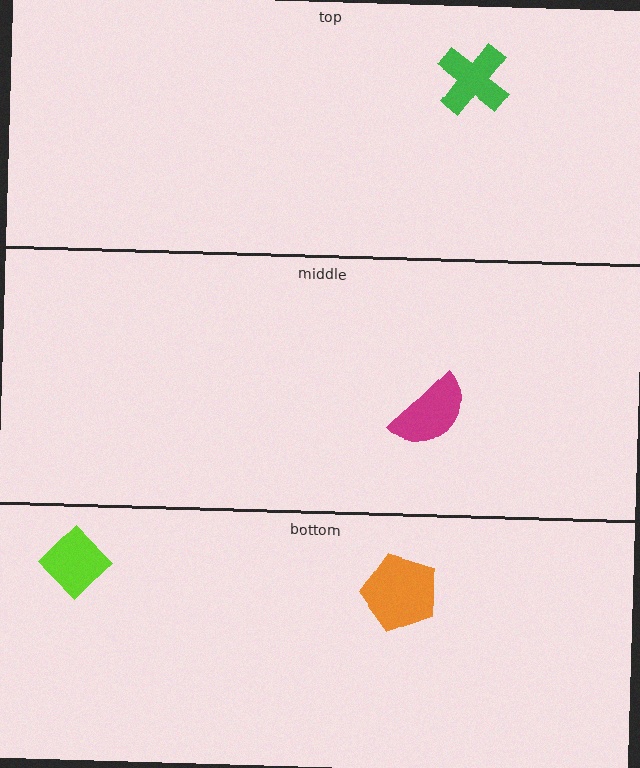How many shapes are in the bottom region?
2.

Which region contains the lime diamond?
The bottom region.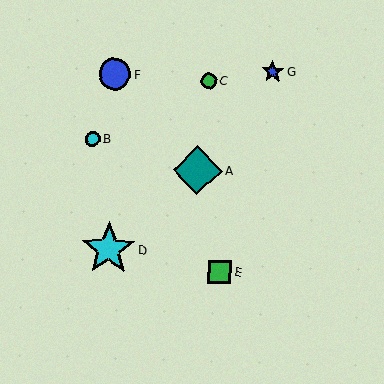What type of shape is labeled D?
Shape D is a cyan star.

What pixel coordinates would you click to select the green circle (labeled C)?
Click at (209, 81) to select the green circle C.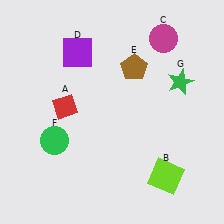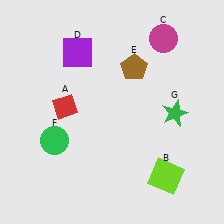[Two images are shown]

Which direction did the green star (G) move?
The green star (G) moved down.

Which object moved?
The green star (G) moved down.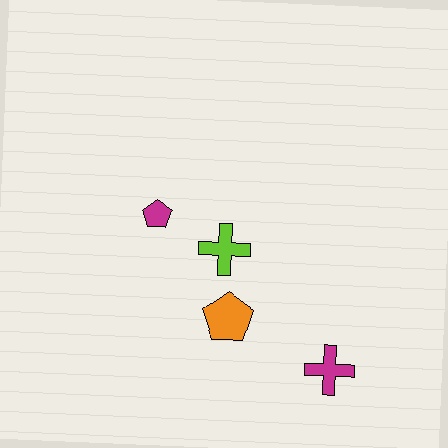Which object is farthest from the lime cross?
The magenta cross is farthest from the lime cross.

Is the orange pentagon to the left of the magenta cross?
Yes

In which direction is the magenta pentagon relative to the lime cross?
The magenta pentagon is to the left of the lime cross.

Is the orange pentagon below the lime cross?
Yes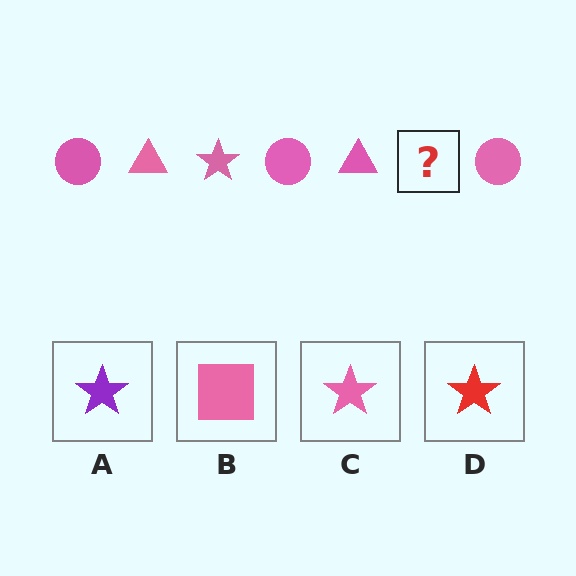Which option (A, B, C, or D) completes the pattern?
C.